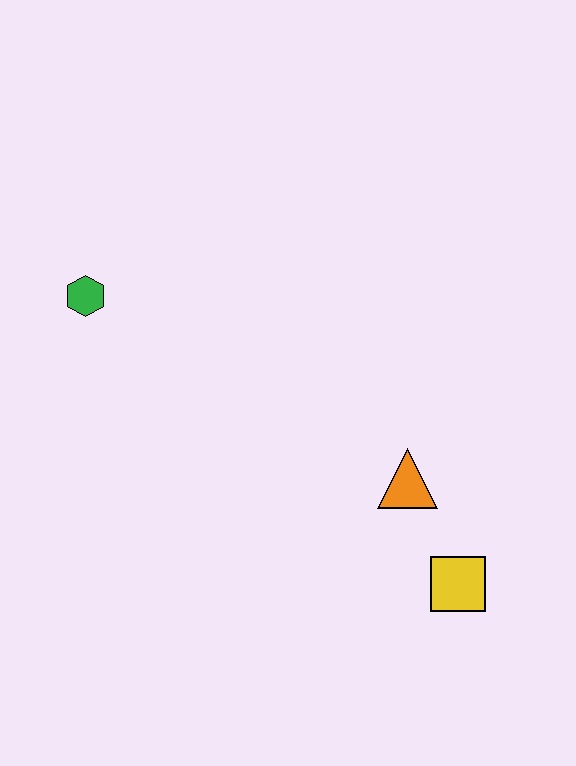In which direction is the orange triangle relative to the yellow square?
The orange triangle is above the yellow square.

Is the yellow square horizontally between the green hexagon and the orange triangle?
No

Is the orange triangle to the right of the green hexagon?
Yes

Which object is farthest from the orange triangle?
The green hexagon is farthest from the orange triangle.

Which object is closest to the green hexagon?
The orange triangle is closest to the green hexagon.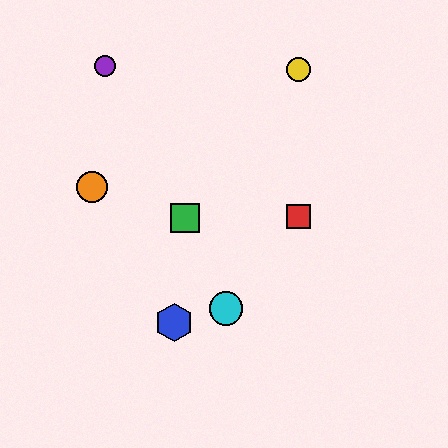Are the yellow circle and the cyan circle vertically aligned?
No, the yellow circle is at x≈299 and the cyan circle is at x≈226.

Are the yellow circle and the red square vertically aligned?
Yes, both are at x≈299.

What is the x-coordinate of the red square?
The red square is at x≈299.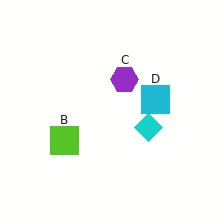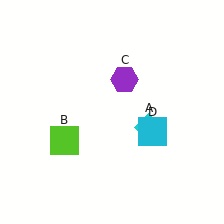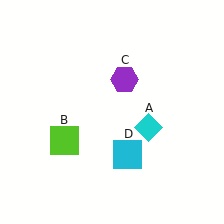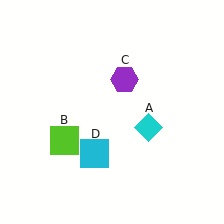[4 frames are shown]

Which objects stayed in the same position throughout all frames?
Cyan diamond (object A) and lime square (object B) and purple hexagon (object C) remained stationary.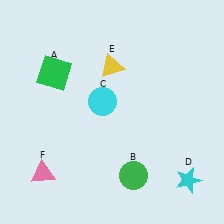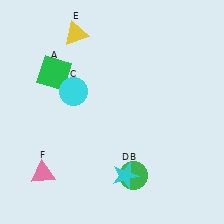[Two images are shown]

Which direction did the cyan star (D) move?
The cyan star (D) moved left.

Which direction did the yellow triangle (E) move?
The yellow triangle (E) moved left.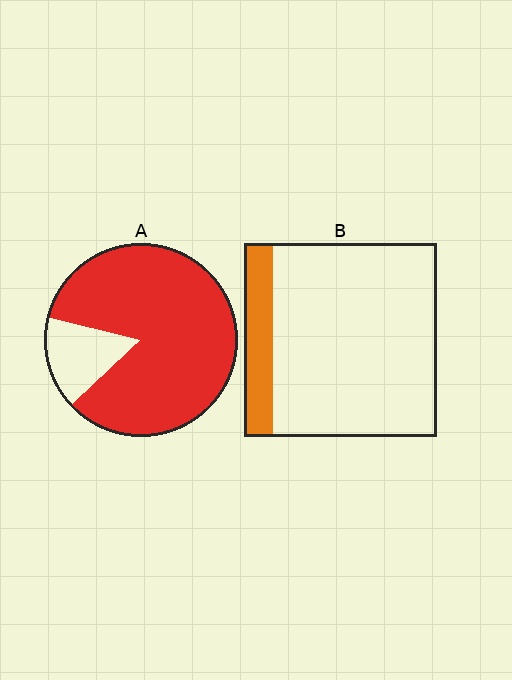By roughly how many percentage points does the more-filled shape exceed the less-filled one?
By roughly 70 percentage points (A over B).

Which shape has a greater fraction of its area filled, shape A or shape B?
Shape A.